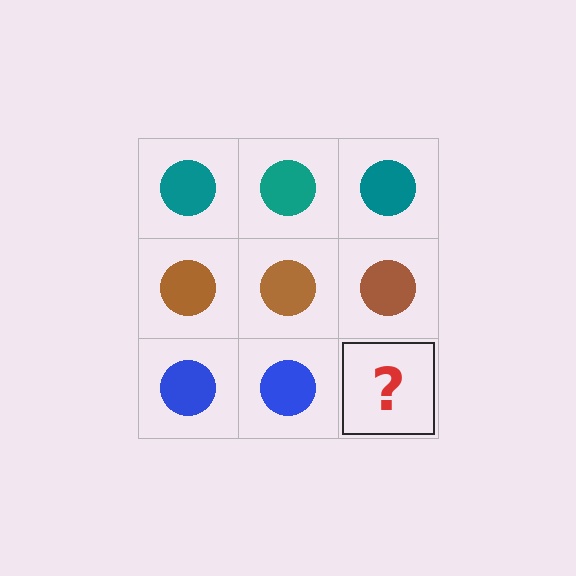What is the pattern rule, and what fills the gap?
The rule is that each row has a consistent color. The gap should be filled with a blue circle.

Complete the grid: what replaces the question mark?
The question mark should be replaced with a blue circle.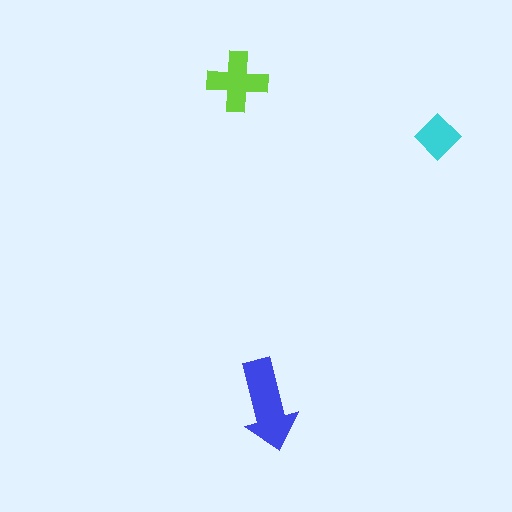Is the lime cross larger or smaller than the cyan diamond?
Larger.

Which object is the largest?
The blue arrow.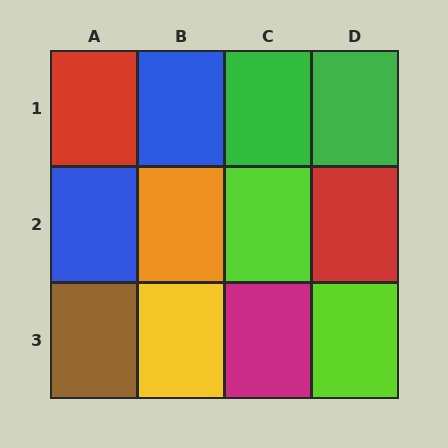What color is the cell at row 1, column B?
Blue.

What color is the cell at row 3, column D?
Lime.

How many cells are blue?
2 cells are blue.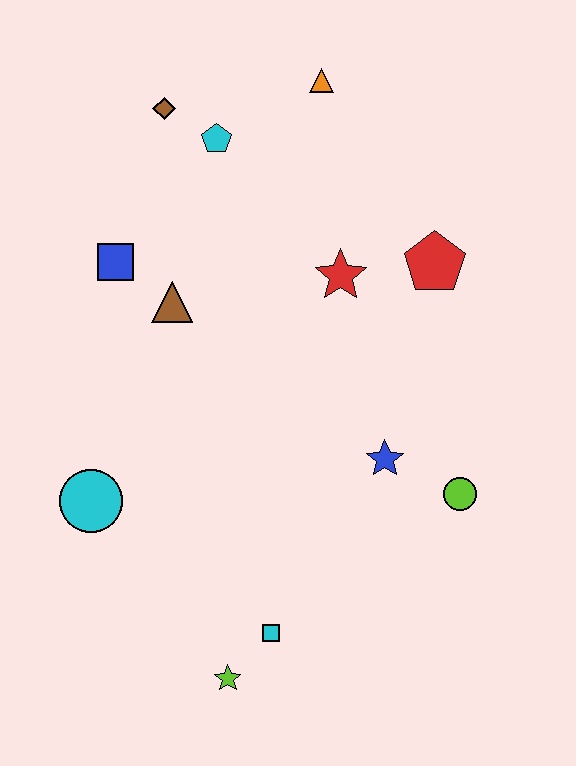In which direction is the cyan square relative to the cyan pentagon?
The cyan square is below the cyan pentagon.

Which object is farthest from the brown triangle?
The lime star is farthest from the brown triangle.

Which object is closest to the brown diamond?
The cyan pentagon is closest to the brown diamond.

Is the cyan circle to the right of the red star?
No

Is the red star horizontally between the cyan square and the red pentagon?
Yes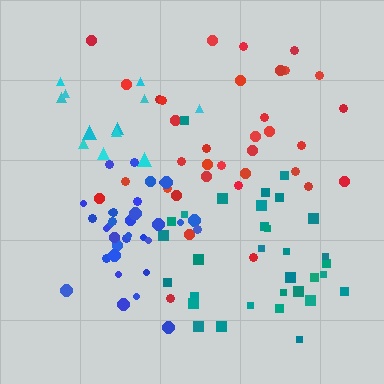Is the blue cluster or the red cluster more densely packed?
Blue.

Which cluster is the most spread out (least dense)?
Red.